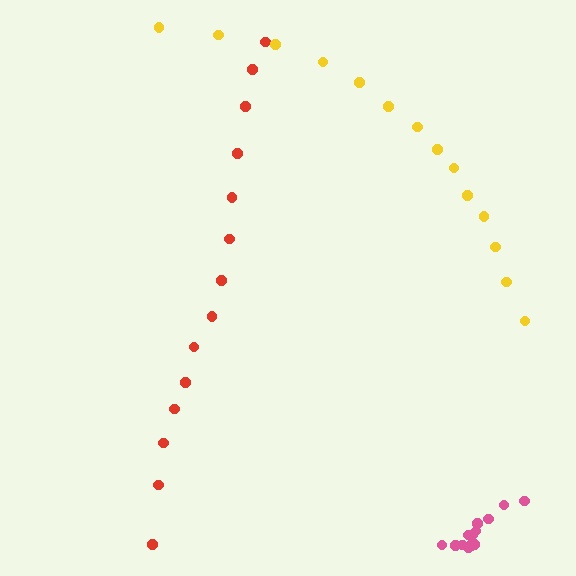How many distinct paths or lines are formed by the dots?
There are 3 distinct paths.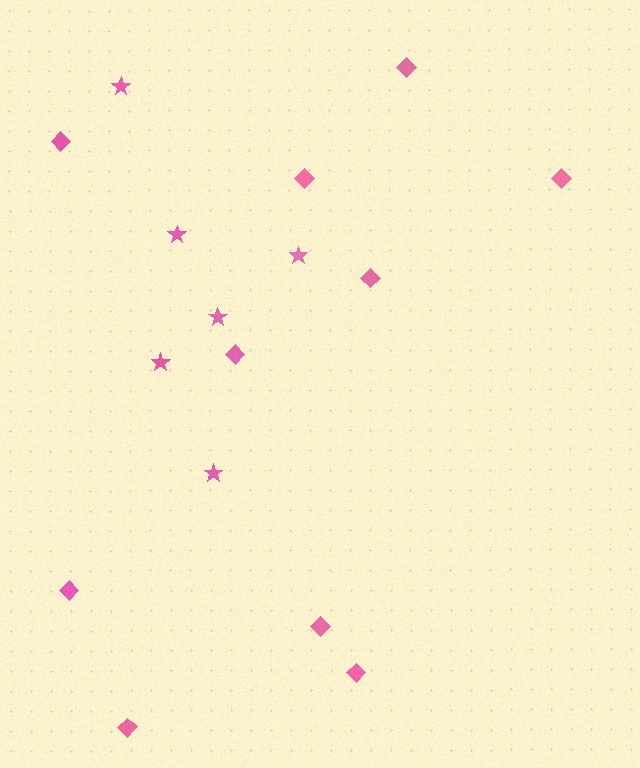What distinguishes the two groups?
There are 2 groups: one group of stars (6) and one group of diamonds (10).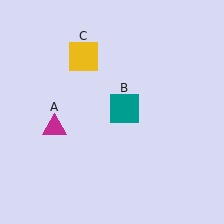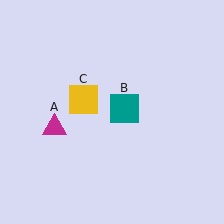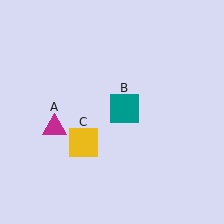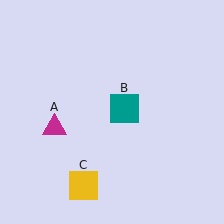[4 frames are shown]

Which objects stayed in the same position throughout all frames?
Magenta triangle (object A) and teal square (object B) remained stationary.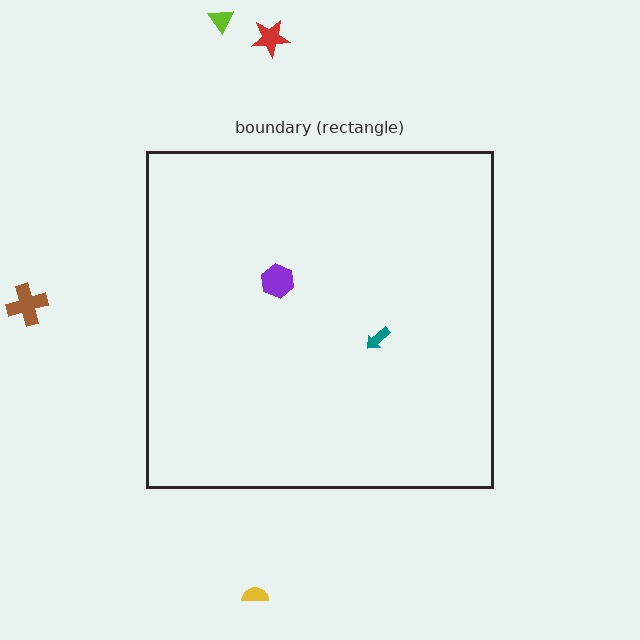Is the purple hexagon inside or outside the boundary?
Inside.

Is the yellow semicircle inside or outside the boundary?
Outside.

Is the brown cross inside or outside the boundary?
Outside.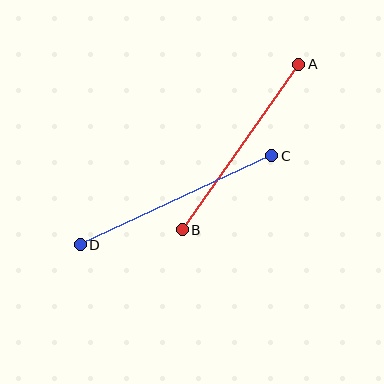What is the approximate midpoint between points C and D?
The midpoint is at approximately (176, 200) pixels.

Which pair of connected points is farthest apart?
Points C and D are farthest apart.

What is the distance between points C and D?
The distance is approximately 211 pixels.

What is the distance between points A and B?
The distance is approximately 202 pixels.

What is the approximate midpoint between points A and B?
The midpoint is at approximately (241, 147) pixels.